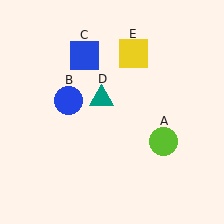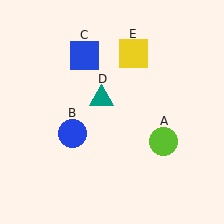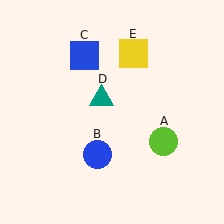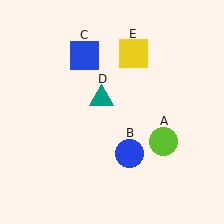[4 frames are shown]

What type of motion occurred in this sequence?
The blue circle (object B) rotated counterclockwise around the center of the scene.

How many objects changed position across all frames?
1 object changed position: blue circle (object B).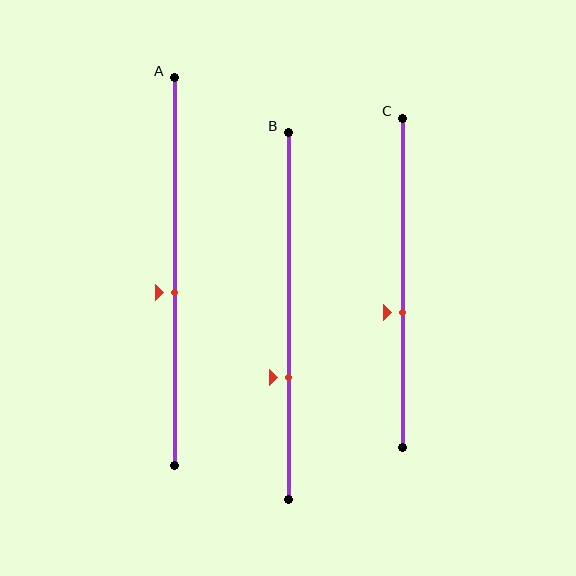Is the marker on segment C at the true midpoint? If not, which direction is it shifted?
No, the marker on segment C is shifted downward by about 9% of the segment length.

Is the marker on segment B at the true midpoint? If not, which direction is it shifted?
No, the marker on segment B is shifted downward by about 17% of the segment length.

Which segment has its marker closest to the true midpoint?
Segment A has its marker closest to the true midpoint.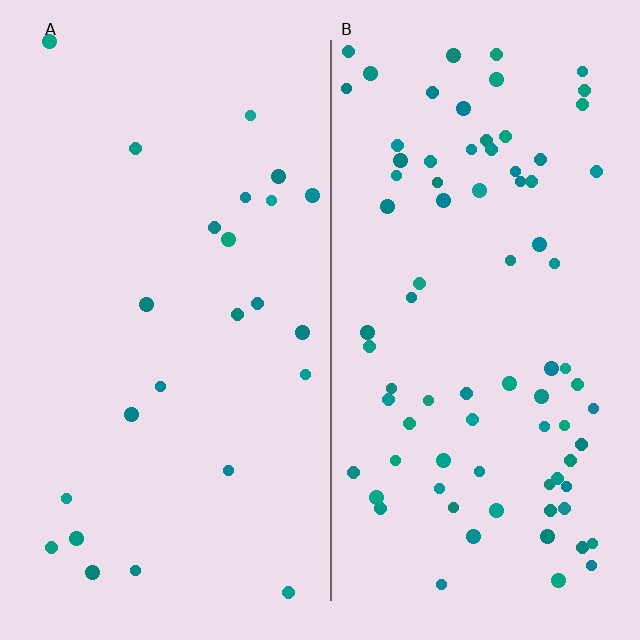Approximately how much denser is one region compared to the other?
Approximately 3.4× — region B over region A.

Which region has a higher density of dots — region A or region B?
B (the right).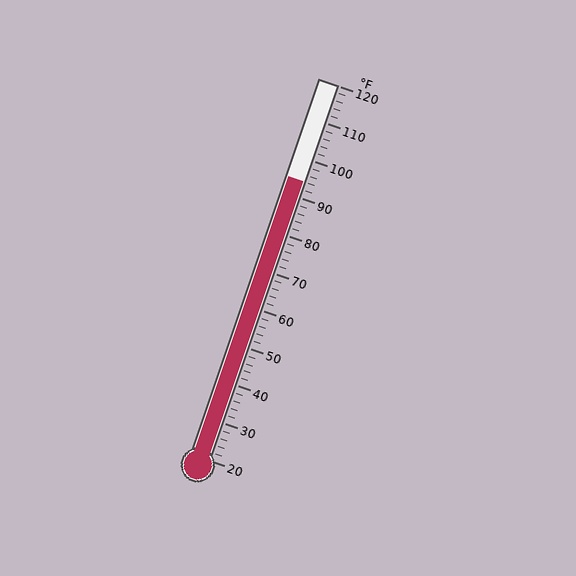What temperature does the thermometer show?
The thermometer shows approximately 94°F.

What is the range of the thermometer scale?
The thermometer scale ranges from 20°F to 120°F.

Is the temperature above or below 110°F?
The temperature is below 110°F.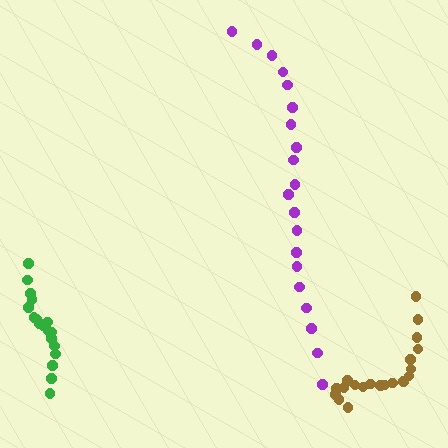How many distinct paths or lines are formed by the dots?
There are 3 distinct paths.